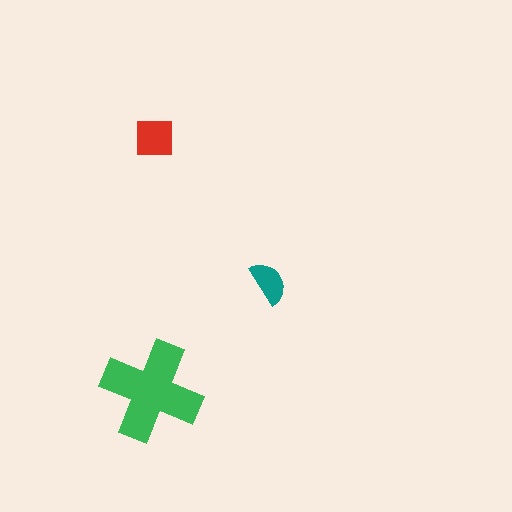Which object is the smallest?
The teal semicircle.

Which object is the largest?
The green cross.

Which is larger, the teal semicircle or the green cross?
The green cross.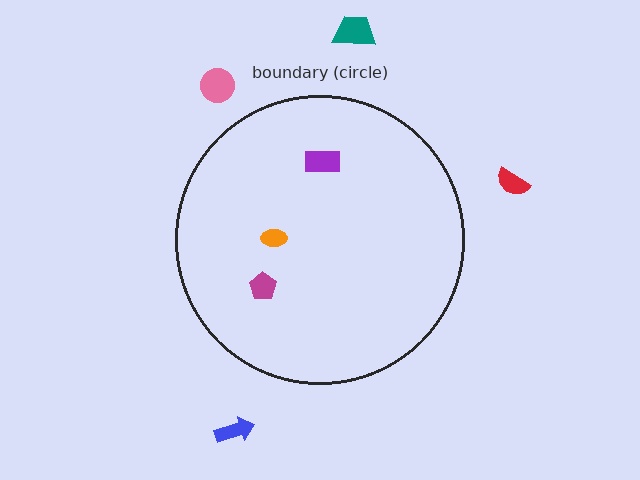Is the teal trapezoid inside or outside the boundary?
Outside.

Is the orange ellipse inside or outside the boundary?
Inside.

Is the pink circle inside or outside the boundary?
Outside.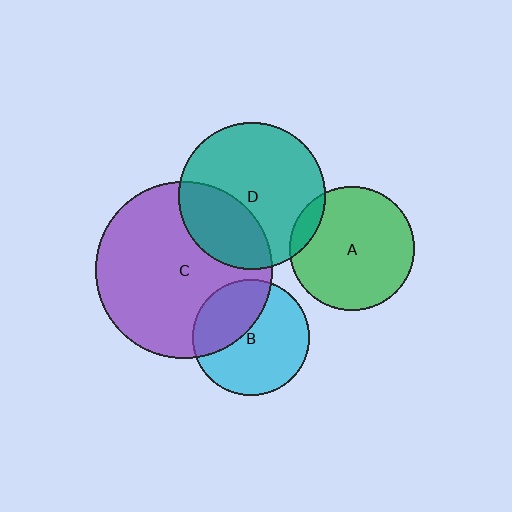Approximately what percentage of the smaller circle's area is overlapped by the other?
Approximately 35%.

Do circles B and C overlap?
Yes.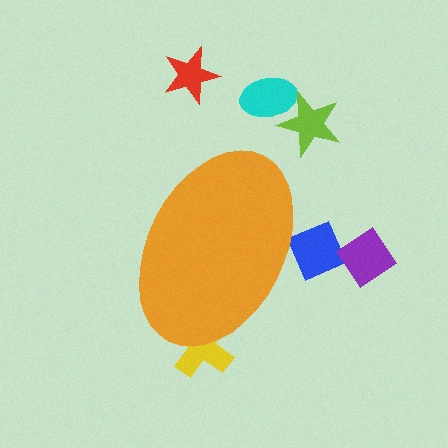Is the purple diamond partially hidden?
No, the purple diamond is fully visible.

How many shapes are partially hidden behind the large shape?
2 shapes are partially hidden.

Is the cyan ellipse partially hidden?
No, the cyan ellipse is fully visible.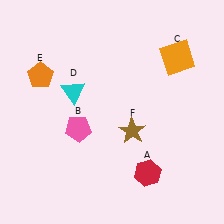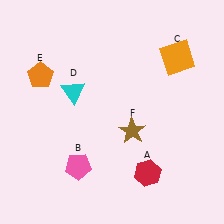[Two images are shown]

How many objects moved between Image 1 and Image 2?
1 object moved between the two images.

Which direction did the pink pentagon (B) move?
The pink pentagon (B) moved down.